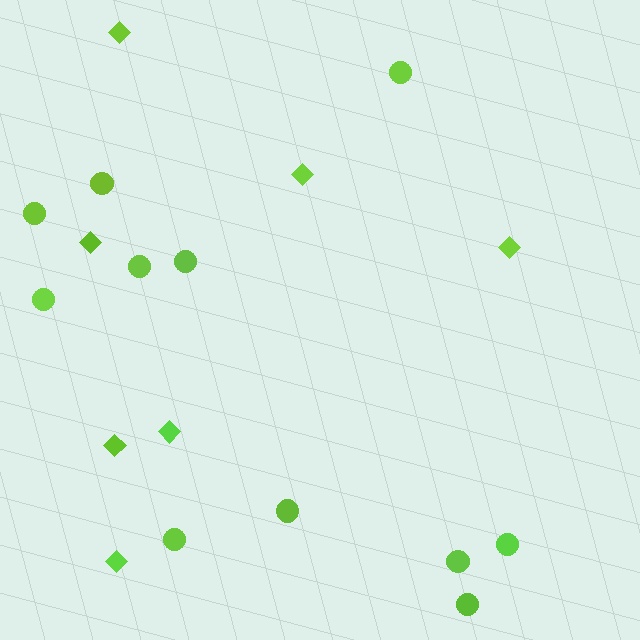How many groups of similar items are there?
There are 2 groups: one group of diamonds (7) and one group of circles (11).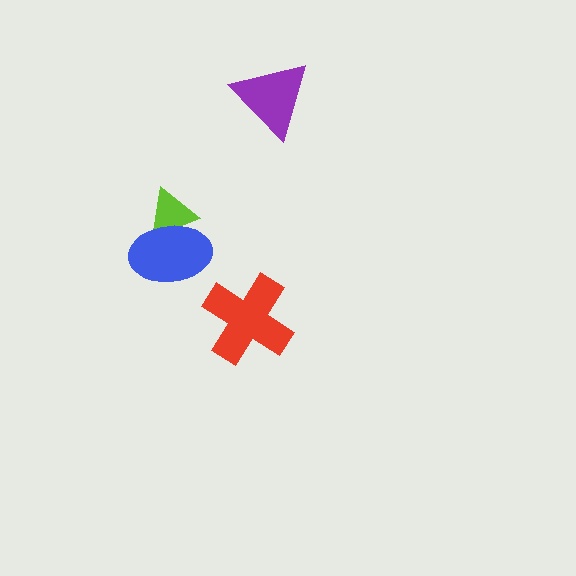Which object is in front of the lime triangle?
The blue ellipse is in front of the lime triangle.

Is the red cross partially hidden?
No, no other shape covers it.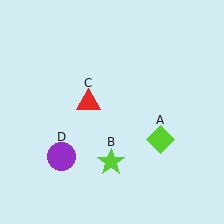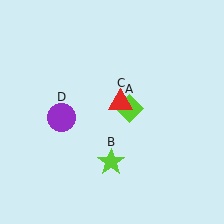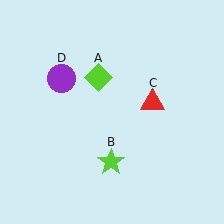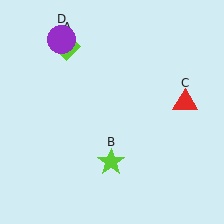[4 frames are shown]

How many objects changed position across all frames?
3 objects changed position: lime diamond (object A), red triangle (object C), purple circle (object D).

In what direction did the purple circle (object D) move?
The purple circle (object D) moved up.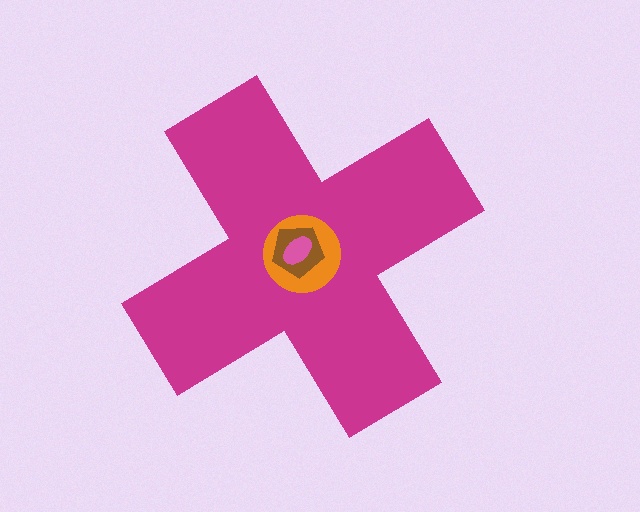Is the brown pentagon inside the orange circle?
Yes.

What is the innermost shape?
The pink ellipse.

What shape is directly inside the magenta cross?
The orange circle.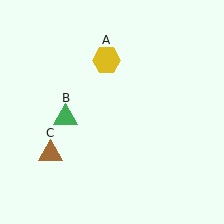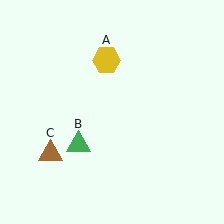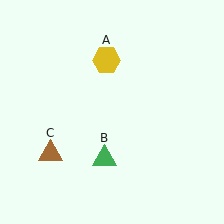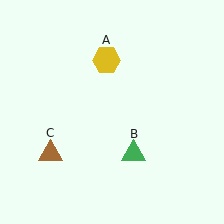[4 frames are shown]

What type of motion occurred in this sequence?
The green triangle (object B) rotated counterclockwise around the center of the scene.